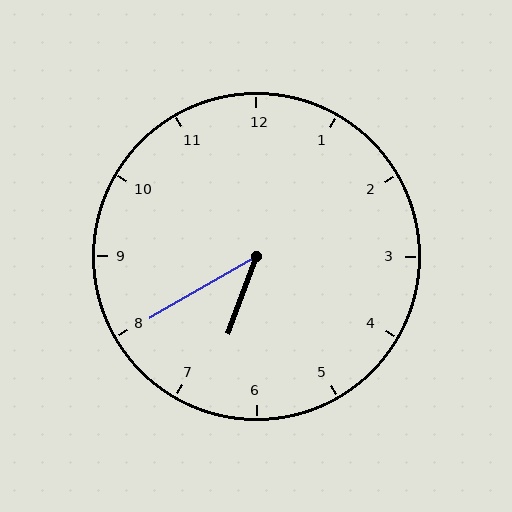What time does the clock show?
6:40.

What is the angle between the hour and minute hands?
Approximately 40 degrees.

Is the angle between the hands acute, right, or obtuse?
It is acute.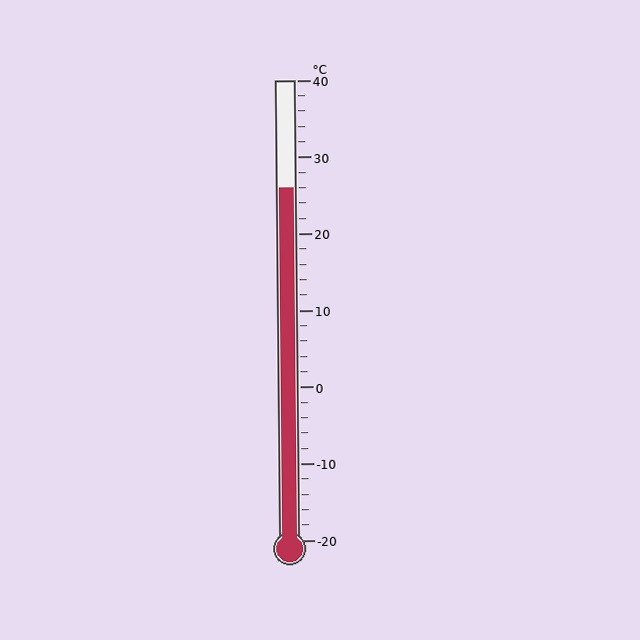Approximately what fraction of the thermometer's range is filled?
The thermometer is filled to approximately 75% of its range.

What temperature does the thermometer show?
The thermometer shows approximately 26°C.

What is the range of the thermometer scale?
The thermometer scale ranges from -20°C to 40°C.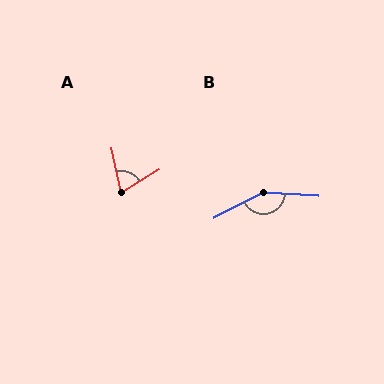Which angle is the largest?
B, at approximately 149 degrees.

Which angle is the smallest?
A, at approximately 71 degrees.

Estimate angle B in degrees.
Approximately 149 degrees.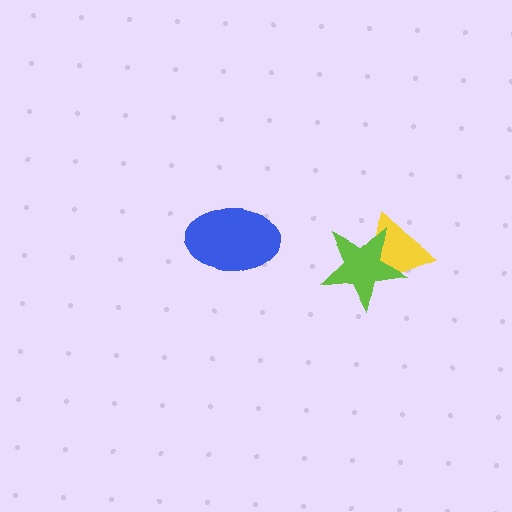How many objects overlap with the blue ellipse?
0 objects overlap with the blue ellipse.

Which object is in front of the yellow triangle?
The lime star is in front of the yellow triangle.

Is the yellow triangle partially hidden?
Yes, it is partially covered by another shape.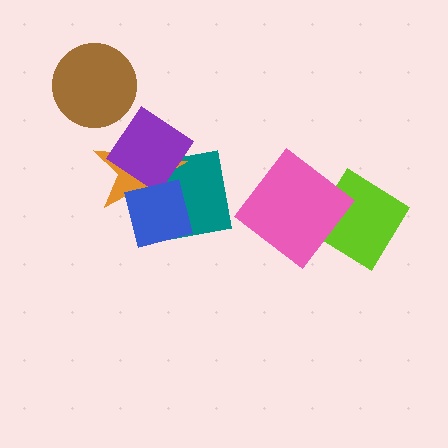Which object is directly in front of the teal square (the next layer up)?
The orange star is directly in front of the teal square.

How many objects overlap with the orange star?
3 objects overlap with the orange star.